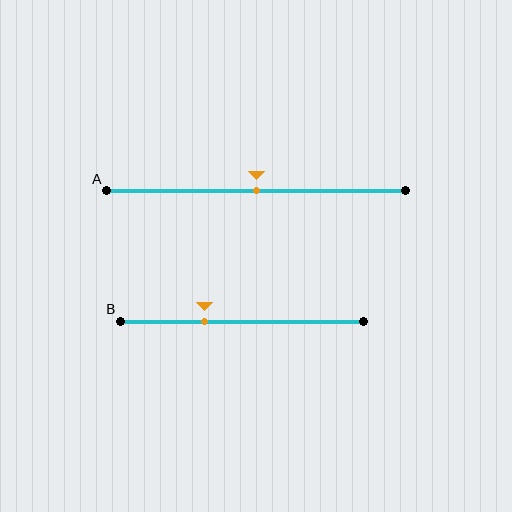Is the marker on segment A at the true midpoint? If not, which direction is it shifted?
Yes, the marker on segment A is at the true midpoint.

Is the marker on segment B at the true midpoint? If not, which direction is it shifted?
No, the marker on segment B is shifted to the left by about 16% of the segment length.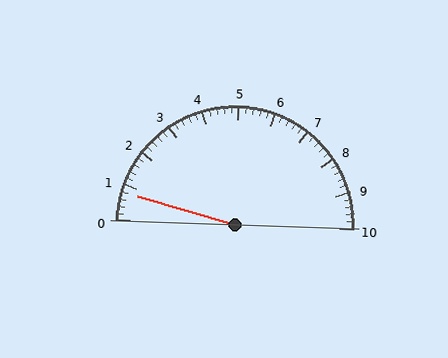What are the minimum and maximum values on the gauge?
The gauge ranges from 0 to 10.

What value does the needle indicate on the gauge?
The needle indicates approximately 0.8.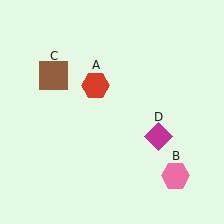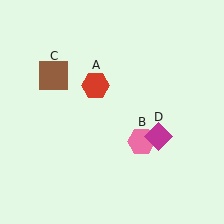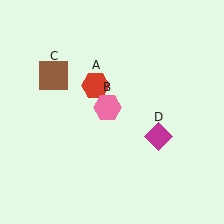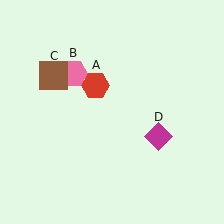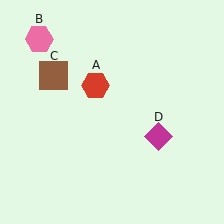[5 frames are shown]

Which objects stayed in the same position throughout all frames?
Red hexagon (object A) and brown square (object C) and magenta diamond (object D) remained stationary.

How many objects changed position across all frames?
1 object changed position: pink hexagon (object B).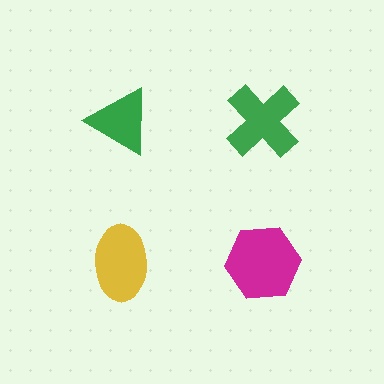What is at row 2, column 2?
A magenta hexagon.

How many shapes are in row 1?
2 shapes.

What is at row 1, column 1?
A green triangle.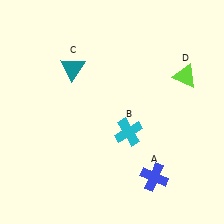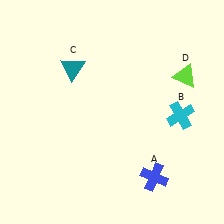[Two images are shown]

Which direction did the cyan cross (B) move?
The cyan cross (B) moved right.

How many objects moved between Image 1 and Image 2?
1 object moved between the two images.